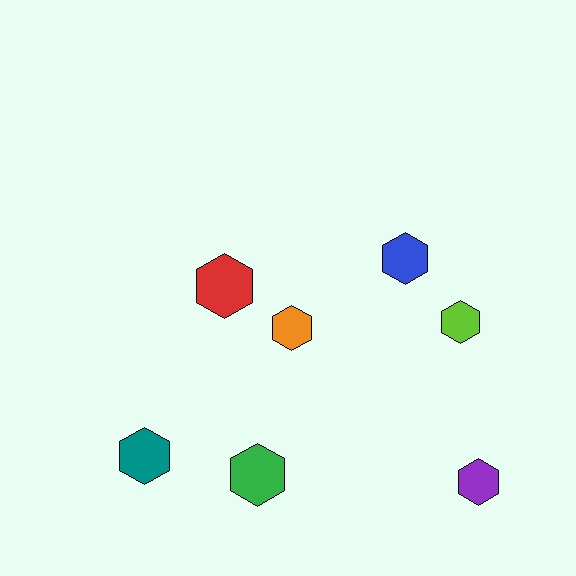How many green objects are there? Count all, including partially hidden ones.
There is 1 green object.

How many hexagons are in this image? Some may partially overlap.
There are 7 hexagons.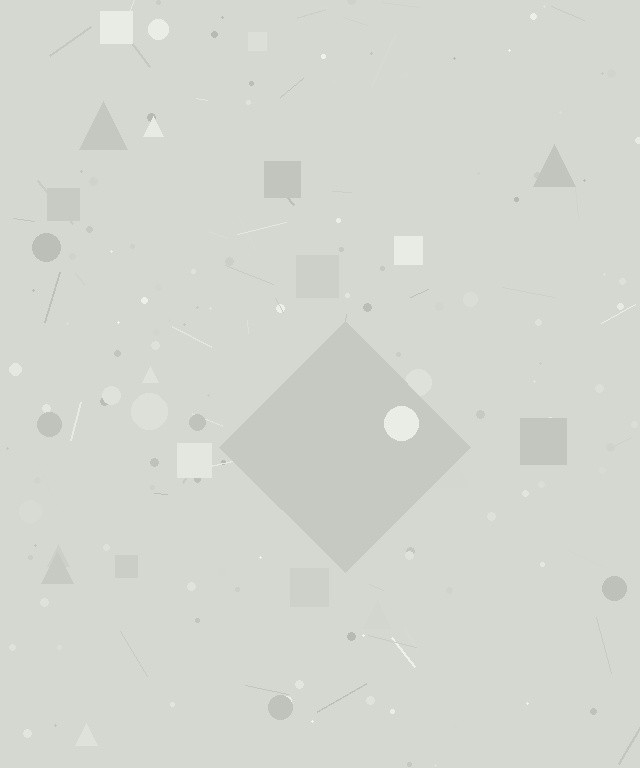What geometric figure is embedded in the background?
A diamond is embedded in the background.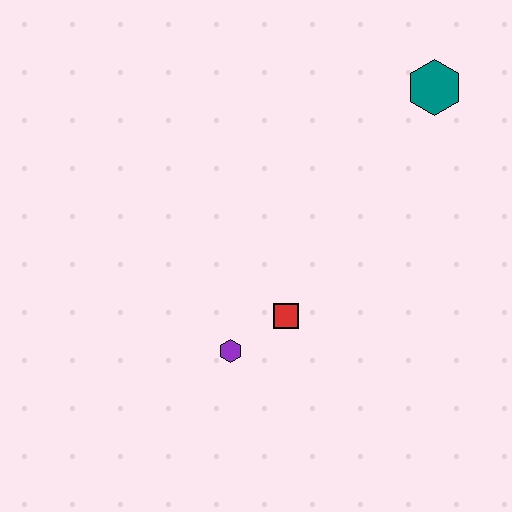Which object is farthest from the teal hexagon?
The purple hexagon is farthest from the teal hexagon.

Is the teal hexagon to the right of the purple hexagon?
Yes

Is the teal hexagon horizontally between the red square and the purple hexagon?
No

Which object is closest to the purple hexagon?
The red square is closest to the purple hexagon.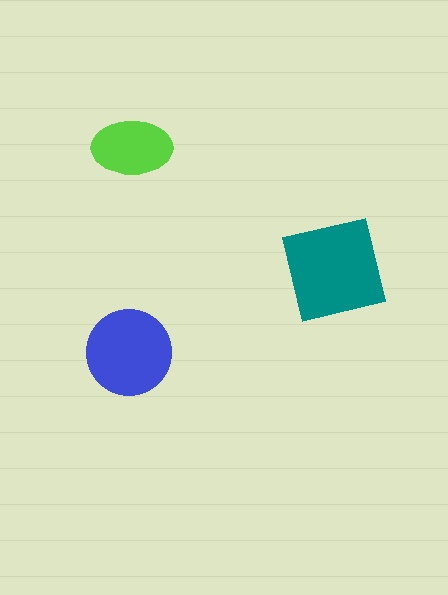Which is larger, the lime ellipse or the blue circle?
The blue circle.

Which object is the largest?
The teal square.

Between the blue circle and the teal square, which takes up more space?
The teal square.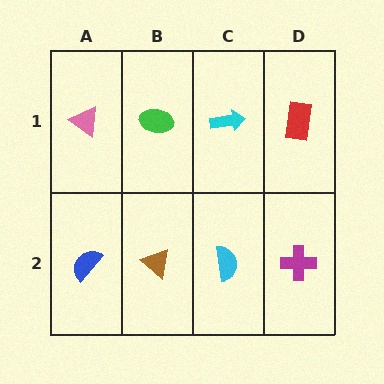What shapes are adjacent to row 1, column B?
A brown triangle (row 2, column B), a pink triangle (row 1, column A), a cyan arrow (row 1, column C).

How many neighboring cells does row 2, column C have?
3.